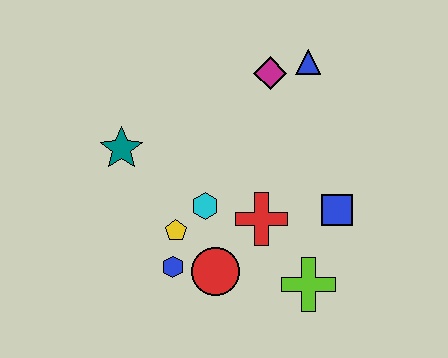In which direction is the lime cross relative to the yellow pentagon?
The lime cross is to the right of the yellow pentagon.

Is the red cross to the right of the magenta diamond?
No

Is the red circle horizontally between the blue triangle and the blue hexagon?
Yes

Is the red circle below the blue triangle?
Yes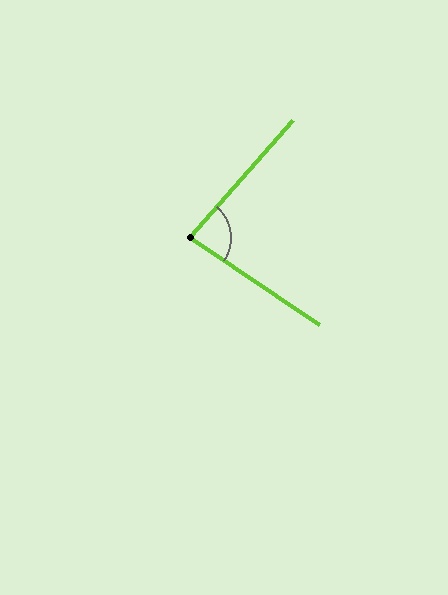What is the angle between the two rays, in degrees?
Approximately 82 degrees.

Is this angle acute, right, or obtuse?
It is acute.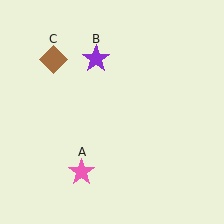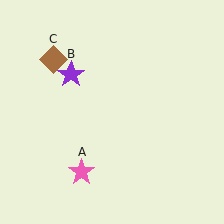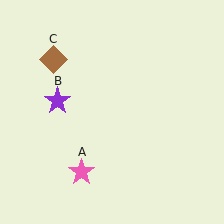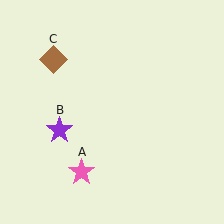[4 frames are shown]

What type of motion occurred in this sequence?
The purple star (object B) rotated counterclockwise around the center of the scene.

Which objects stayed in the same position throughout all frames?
Pink star (object A) and brown diamond (object C) remained stationary.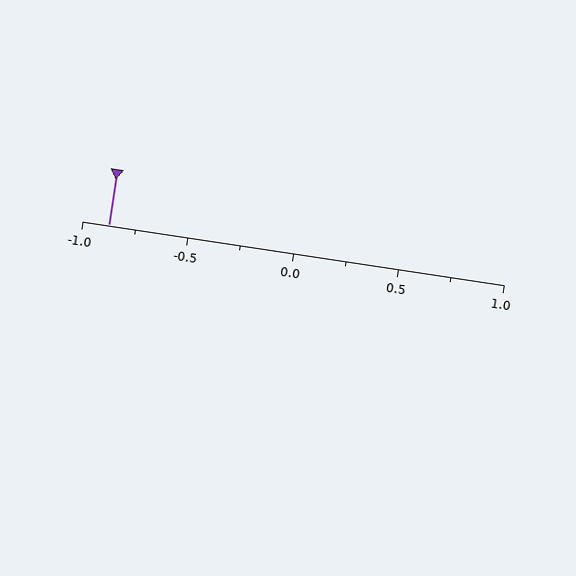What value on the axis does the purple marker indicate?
The marker indicates approximately -0.88.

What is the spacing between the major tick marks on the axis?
The major ticks are spaced 0.5 apart.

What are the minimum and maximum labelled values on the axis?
The axis runs from -1.0 to 1.0.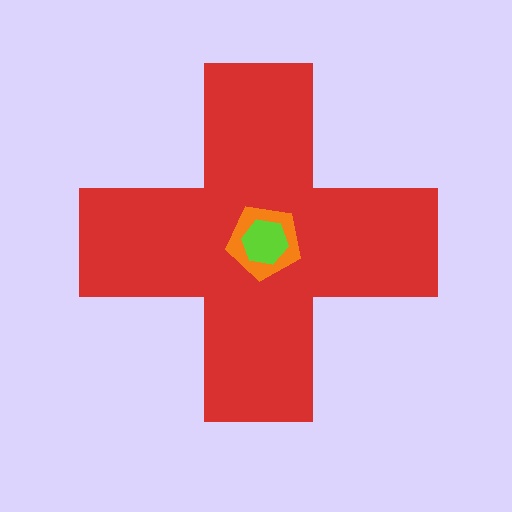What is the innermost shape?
The lime hexagon.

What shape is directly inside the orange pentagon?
The lime hexagon.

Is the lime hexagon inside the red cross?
Yes.